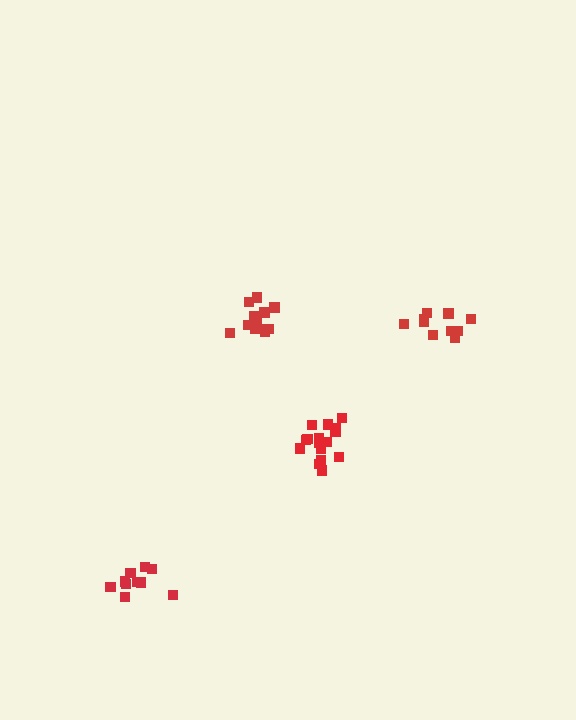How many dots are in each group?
Group 1: 10 dots, Group 2: 12 dots, Group 3: 16 dots, Group 4: 10 dots (48 total).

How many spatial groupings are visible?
There are 4 spatial groupings.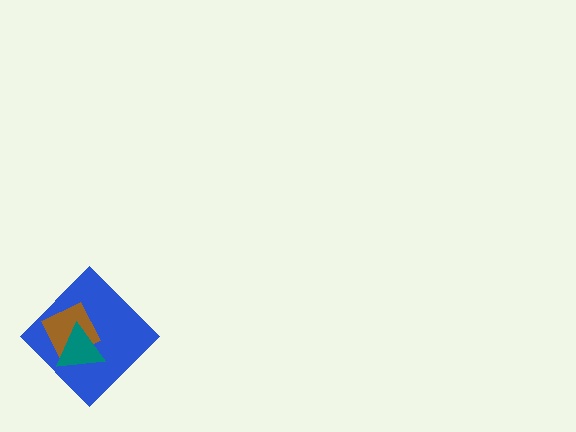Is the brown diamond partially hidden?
Yes, it is partially covered by another shape.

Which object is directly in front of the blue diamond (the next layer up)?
The brown diamond is directly in front of the blue diamond.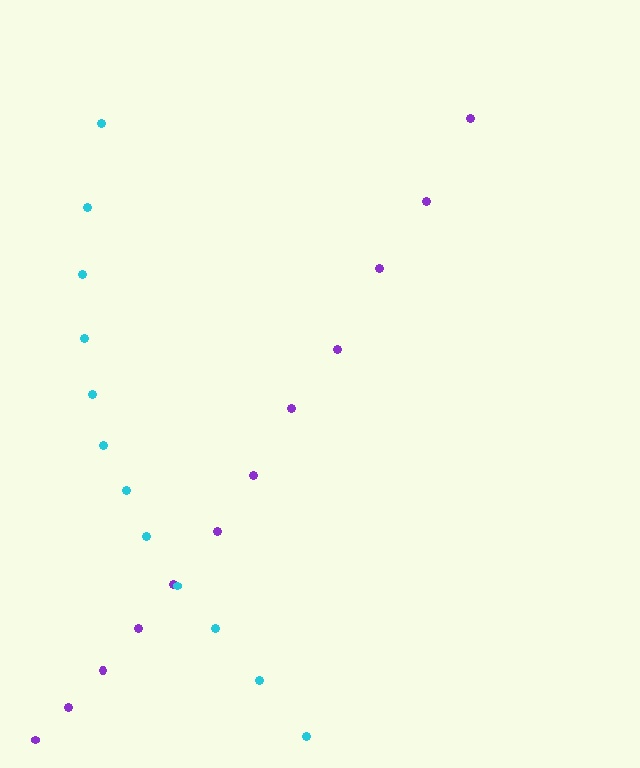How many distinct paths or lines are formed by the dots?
There are 2 distinct paths.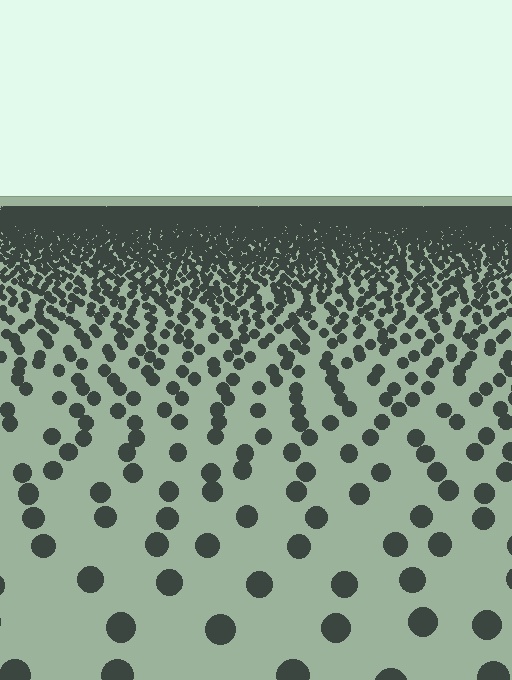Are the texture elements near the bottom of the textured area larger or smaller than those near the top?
Larger. Near the bottom, elements are closer to the viewer and appear at a bigger on-screen size.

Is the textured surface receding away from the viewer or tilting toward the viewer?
The surface is receding away from the viewer. Texture elements get smaller and denser toward the top.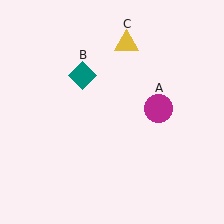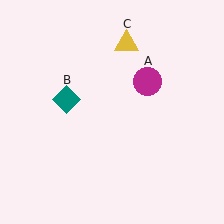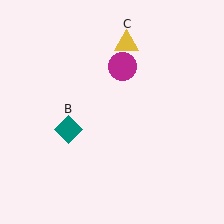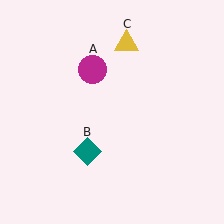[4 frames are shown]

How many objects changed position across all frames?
2 objects changed position: magenta circle (object A), teal diamond (object B).